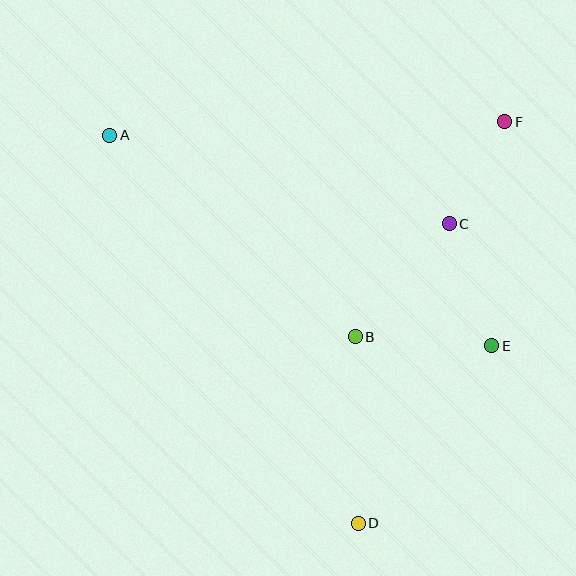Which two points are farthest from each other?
Points A and D are farthest from each other.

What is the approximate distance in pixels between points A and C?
The distance between A and C is approximately 351 pixels.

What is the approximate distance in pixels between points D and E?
The distance between D and E is approximately 222 pixels.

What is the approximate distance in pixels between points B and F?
The distance between B and F is approximately 262 pixels.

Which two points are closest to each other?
Points C and F are closest to each other.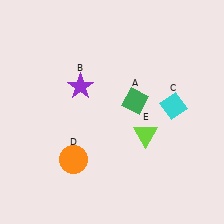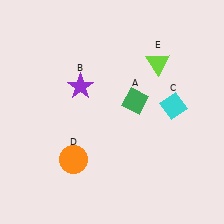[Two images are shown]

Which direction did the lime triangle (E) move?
The lime triangle (E) moved up.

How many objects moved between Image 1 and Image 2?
1 object moved between the two images.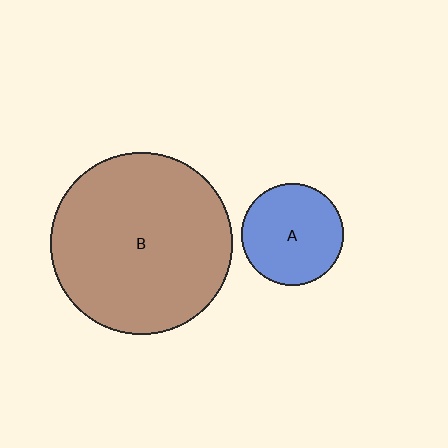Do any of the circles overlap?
No, none of the circles overlap.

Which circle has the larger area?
Circle B (brown).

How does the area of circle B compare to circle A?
Approximately 3.2 times.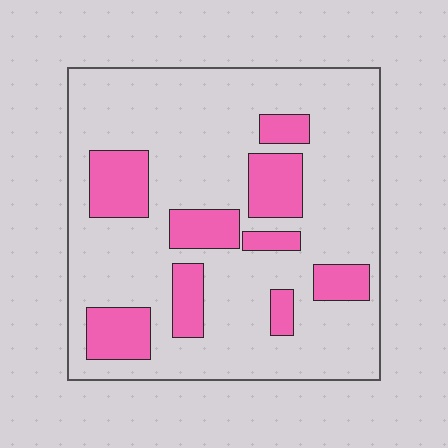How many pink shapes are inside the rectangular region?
9.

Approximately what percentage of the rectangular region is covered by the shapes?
Approximately 25%.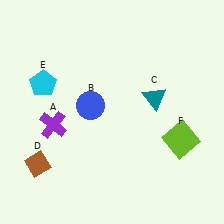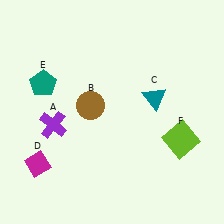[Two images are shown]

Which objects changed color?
B changed from blue to brown. D changed from brown to magenta. E changed from cyan to teal.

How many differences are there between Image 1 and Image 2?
There are 3 differences between the two images.